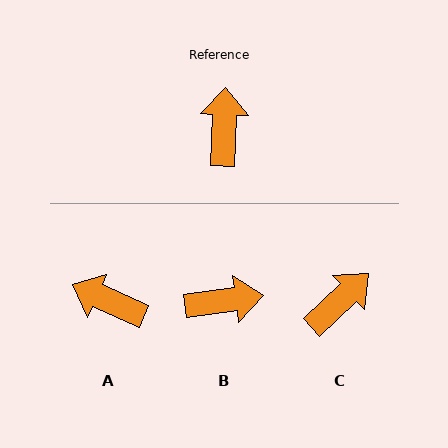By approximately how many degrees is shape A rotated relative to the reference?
Approximately 69 degrees counter-clockwise.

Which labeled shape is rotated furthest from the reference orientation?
B, about 80 degrees away.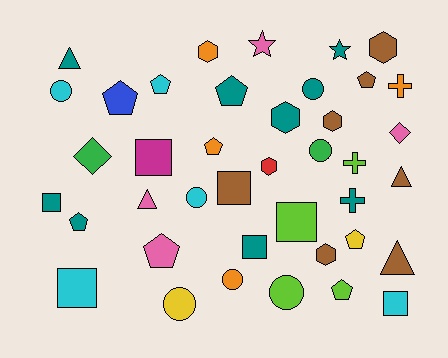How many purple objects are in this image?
There are no purple objects.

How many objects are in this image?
There are 40 objects.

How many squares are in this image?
There are 7 squares.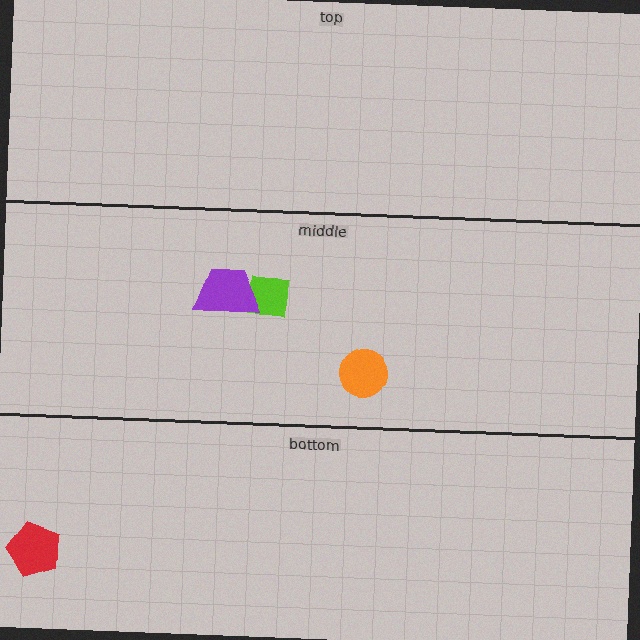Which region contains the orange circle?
The middle region.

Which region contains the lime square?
The middle region.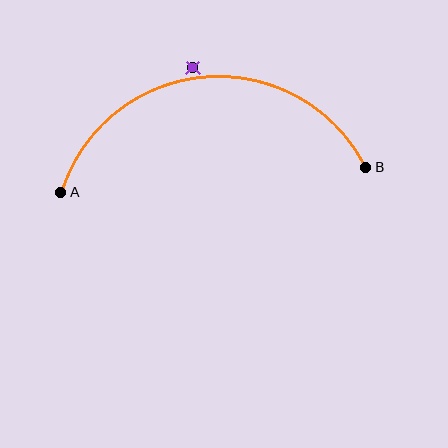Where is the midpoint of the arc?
The arc midpoint is the point on the curve farthest from the straight line joining A and B. It sits above that line.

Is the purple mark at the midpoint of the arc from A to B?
No — the purple mark does not lie on the arc at all. It sits slightly outside the curve.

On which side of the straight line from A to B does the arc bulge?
The arc bulges above the straight line connecting A and B.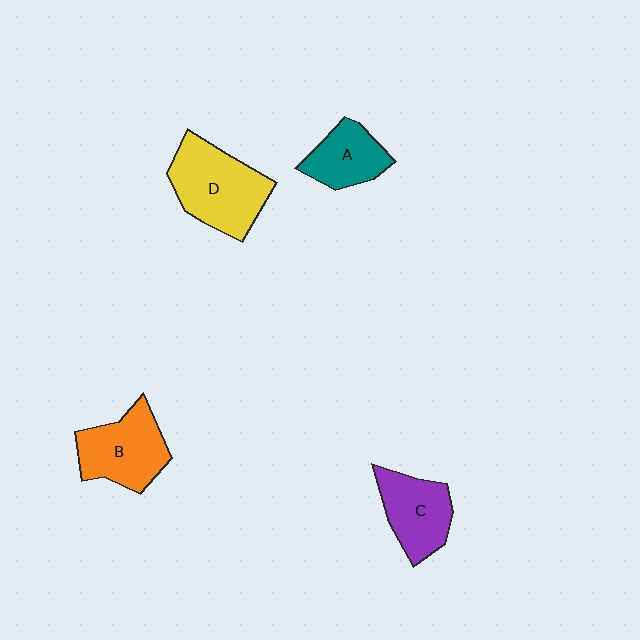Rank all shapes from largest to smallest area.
From largest to smallest: D (yellow), B (orange), C (purple), A (teal).